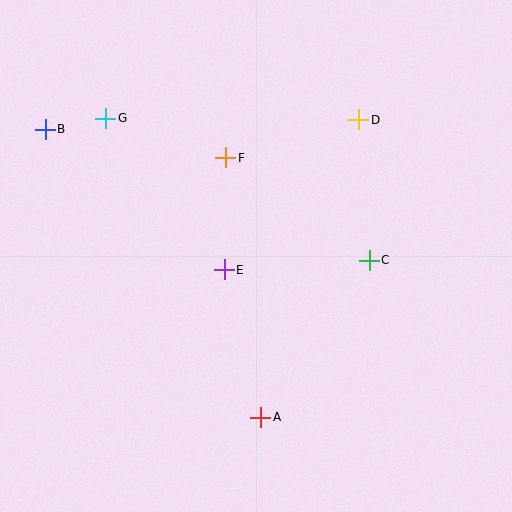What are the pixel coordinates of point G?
Point G is at (106, 118).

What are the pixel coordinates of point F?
Point F is at (226, 158).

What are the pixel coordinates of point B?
Point B is at (45, 129).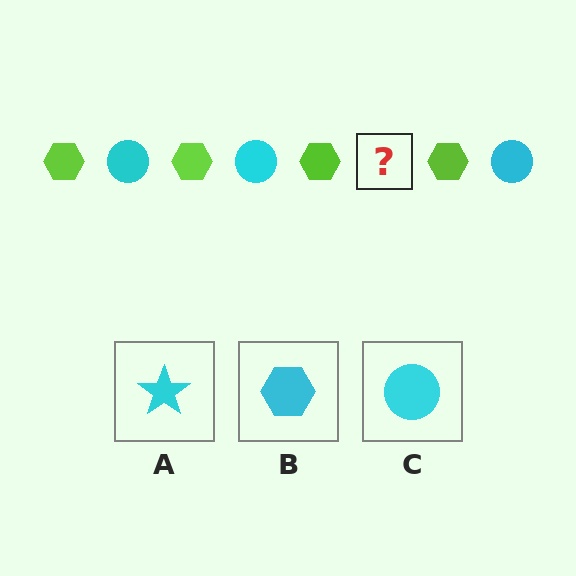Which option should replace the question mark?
Option C.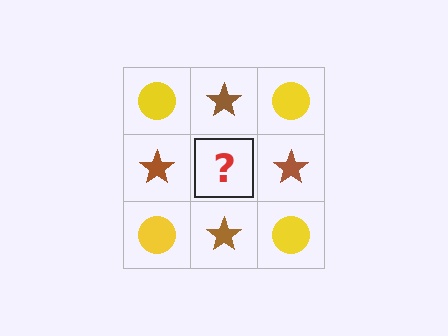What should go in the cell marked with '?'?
The missing cell should contain a yellow circle.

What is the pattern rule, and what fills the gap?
The rule is that it alternates yellow circle and brown star in a checkerboard pattern. The gap should be filled with a yellow circle.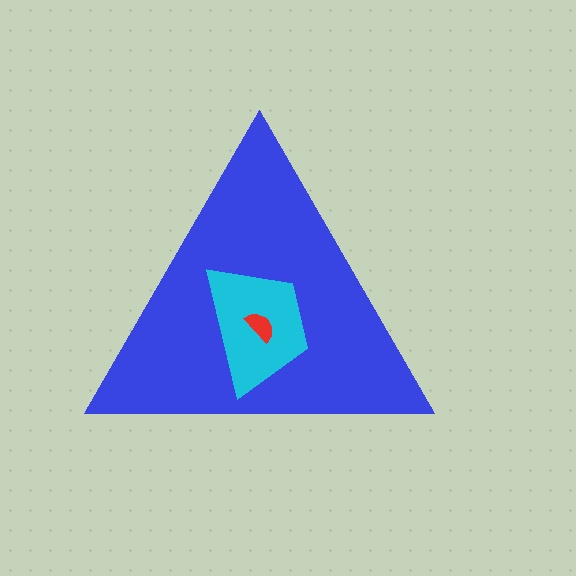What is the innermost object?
The red semicircle.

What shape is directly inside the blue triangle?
The cyan trapezoid.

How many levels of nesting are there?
3.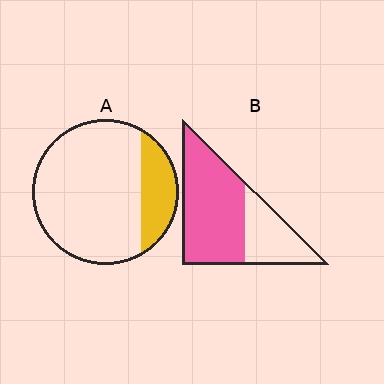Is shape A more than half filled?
No.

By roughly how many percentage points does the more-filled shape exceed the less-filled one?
By roughly 45 percentage points (B over A).